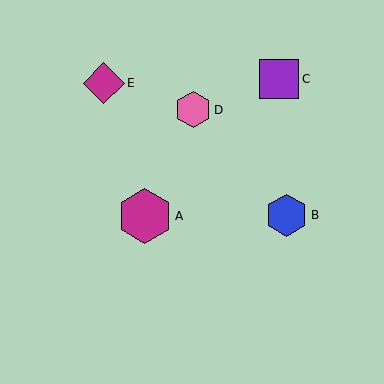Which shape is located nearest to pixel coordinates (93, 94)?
The magenta diamond (labeled E) at (104, 83) is nearest to that location.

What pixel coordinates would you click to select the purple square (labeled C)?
Click at (279, 79) to select the purple square C.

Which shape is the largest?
The magenta hexagon (labeled A) is the largest.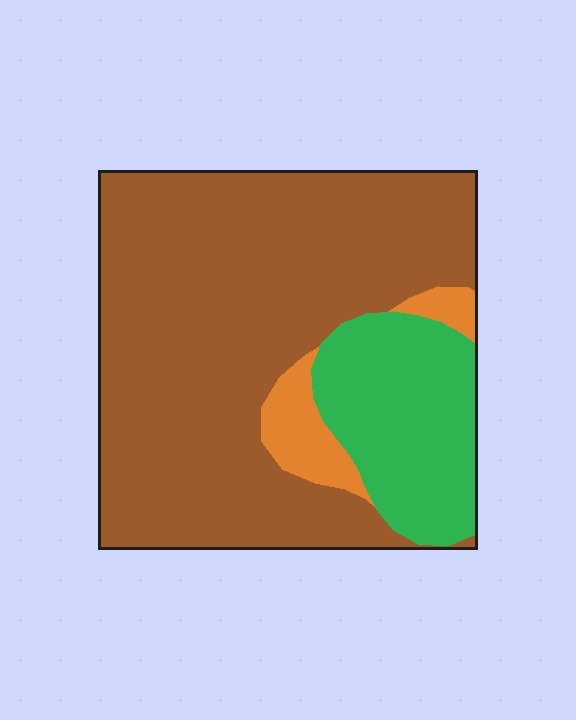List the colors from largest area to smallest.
From largest to smallest: brown, green, orange.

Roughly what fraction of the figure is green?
Green takes up less than a quarter of the figure.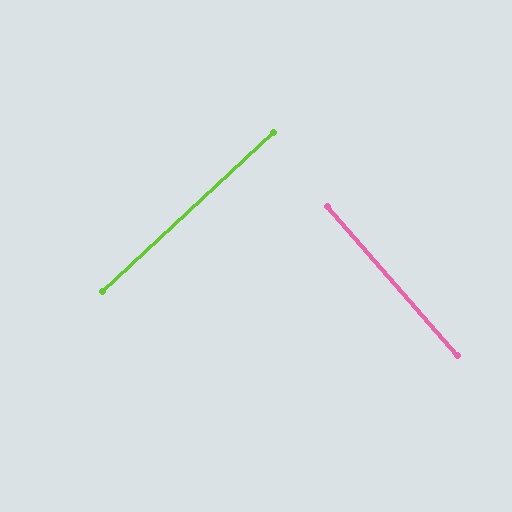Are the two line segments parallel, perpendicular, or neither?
Perpendicular — they meet at approximately 88°.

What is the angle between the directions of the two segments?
Approximately 88 degrees.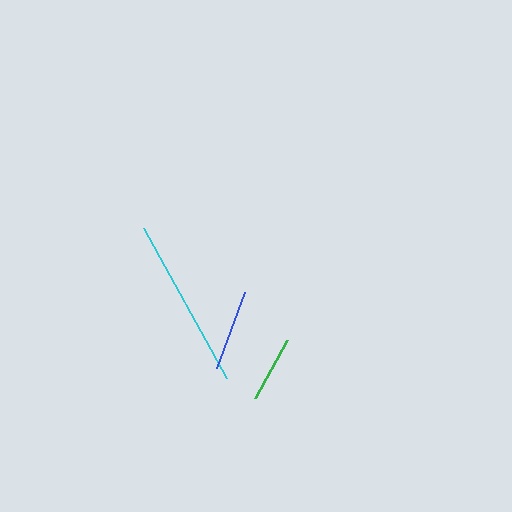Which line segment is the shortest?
The green line is the shortest at approximately 66 pixels.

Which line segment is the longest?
The cyan line is the longest at approximately 172 pixels.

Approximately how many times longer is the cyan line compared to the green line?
The cyan line is approximately 2.6 times the length of the green line.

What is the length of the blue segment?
The blue segment is approximately 81 pixels long.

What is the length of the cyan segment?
The cyan segment is approximately 172 pixels long.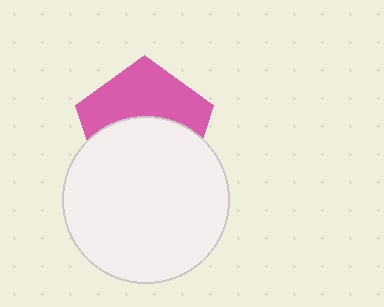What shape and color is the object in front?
The object in front is a white circle.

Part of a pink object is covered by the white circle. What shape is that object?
It is a pentagon.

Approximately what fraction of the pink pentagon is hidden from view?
Roughly 53% of the pink pentagon is hidden behind the white circle.